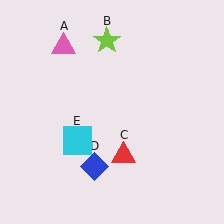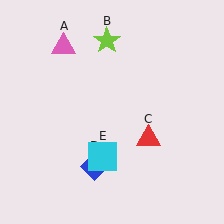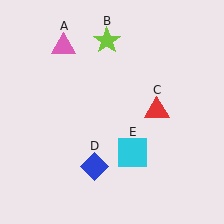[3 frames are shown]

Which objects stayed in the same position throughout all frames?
Pink triangle (object A) and lime star (object B) and blue diamond (object D) remained stationary.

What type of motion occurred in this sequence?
The red triangle (object C), cyan square (object E) rotated counterclockwise around the center of the scene.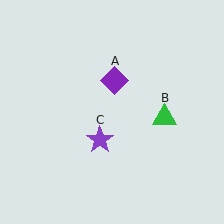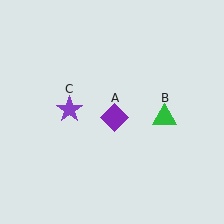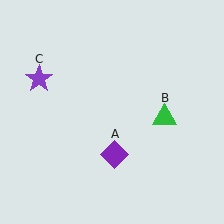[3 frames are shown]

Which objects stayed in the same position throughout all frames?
Green triangle (object B) remained stationary.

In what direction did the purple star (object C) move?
The purple star (object C) moved up and to the left.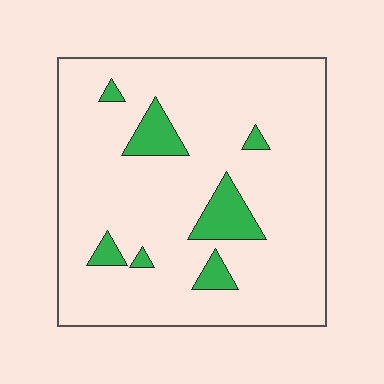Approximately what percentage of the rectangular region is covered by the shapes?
Approximately 10%.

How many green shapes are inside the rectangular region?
7.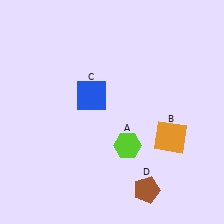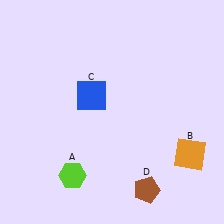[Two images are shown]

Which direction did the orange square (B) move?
The orange square (B) moved right.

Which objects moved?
The objects that moved are: the lime hexagon (A), the orange square (B).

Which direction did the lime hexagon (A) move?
The lime hexagon (A) moved left.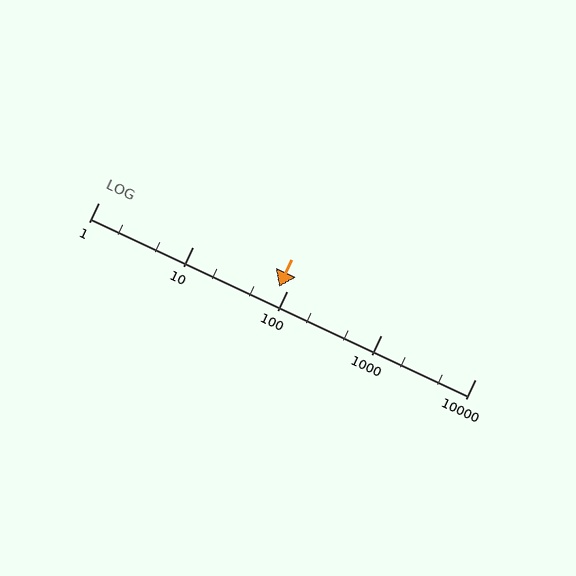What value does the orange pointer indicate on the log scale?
The pointer indicates approximately 83.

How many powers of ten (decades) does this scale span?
The scale spans 4 decades, from 1 to 10000.